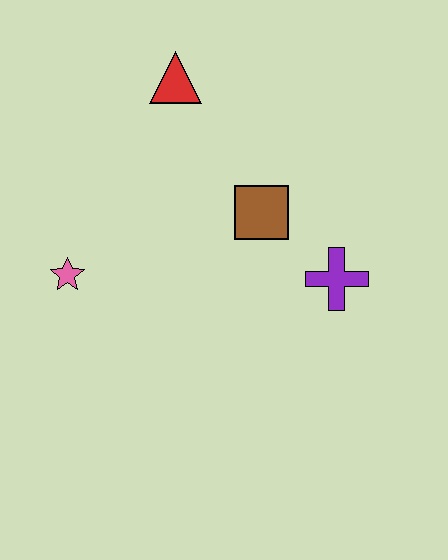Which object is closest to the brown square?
The purple cross is closest to the brown square.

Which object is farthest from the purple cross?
The pink star is farthest from the purple cross.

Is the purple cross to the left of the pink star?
No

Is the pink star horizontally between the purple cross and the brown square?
No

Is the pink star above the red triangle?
No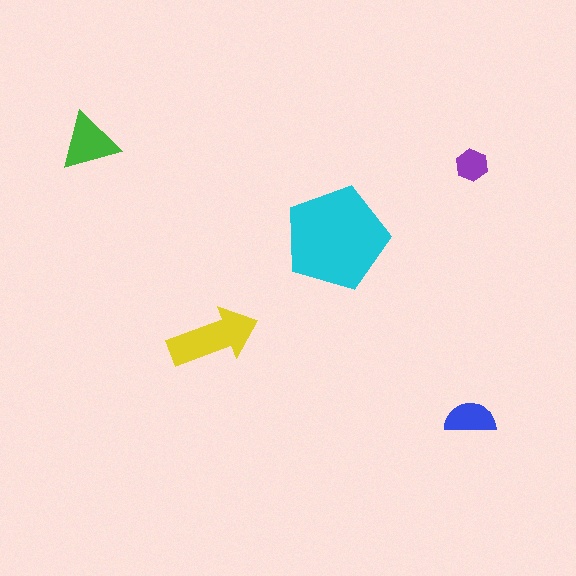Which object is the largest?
The cyan pentagon.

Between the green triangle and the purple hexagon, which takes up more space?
The green triangle.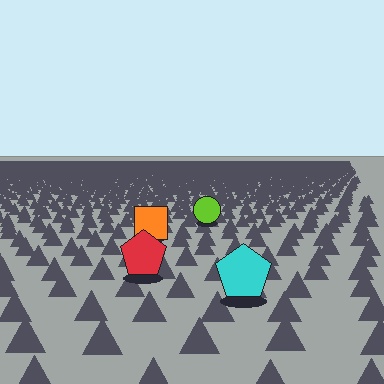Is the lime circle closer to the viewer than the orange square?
No. The orange square is closer — you can tell from the texture gradient: the ground texture is coarser near it.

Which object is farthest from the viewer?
The lime circle is farthest from the viewer. It appears smaller and the ground texture around it is denser.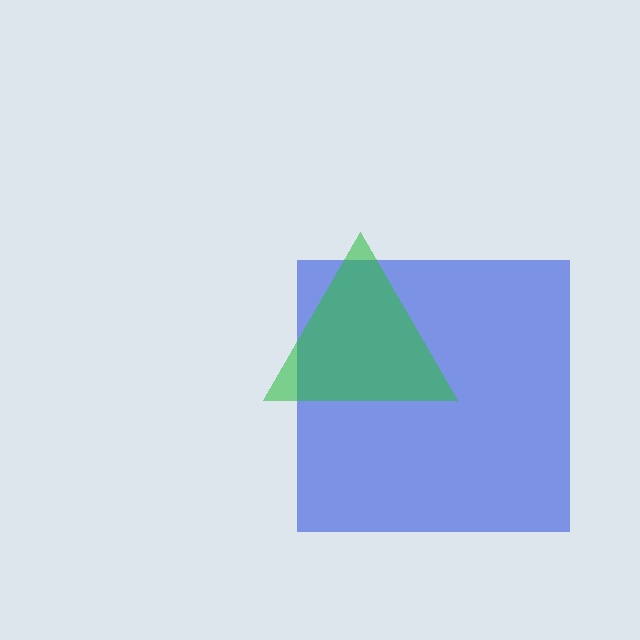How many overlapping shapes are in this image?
There are 2 overlapping shapes in the image.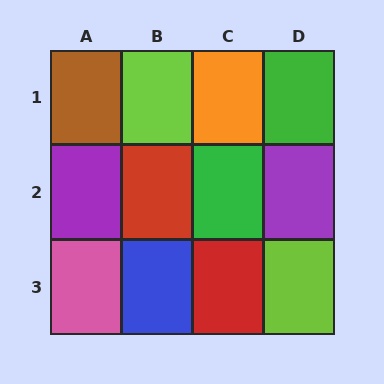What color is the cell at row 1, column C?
Orange.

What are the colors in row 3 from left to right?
Pink, blue, red, lime.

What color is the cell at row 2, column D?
Purple.